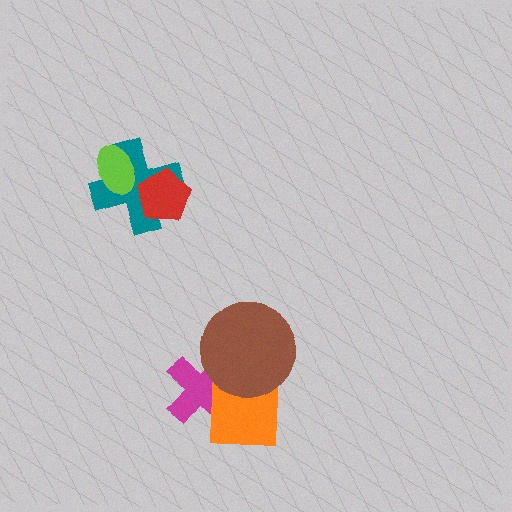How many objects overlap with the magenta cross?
2 objects overlap with the magenta cross.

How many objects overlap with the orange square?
2 objects overlap with the orange square.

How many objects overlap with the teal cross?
2 objects overlap with the teal cross.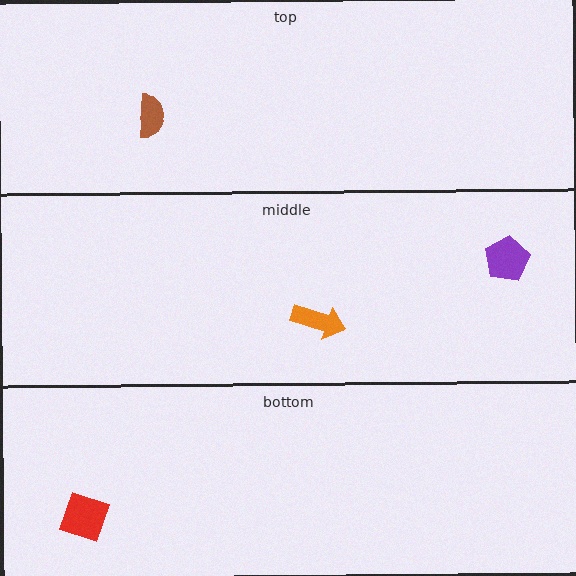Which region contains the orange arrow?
The middle region.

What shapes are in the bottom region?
The red square.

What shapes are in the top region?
The brown semicircle.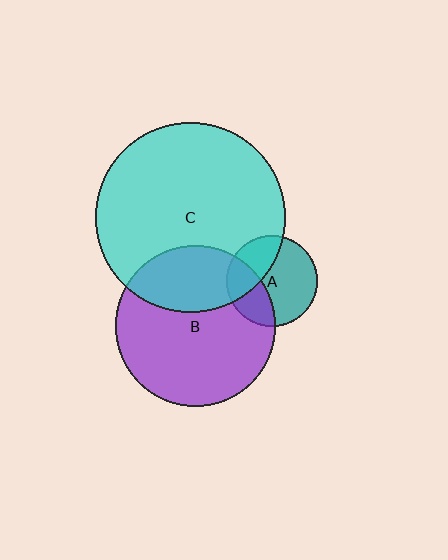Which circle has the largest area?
Circle C (cyan).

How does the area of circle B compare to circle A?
Approximately 3.1 times.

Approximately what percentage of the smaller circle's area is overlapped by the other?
Approximately 30%.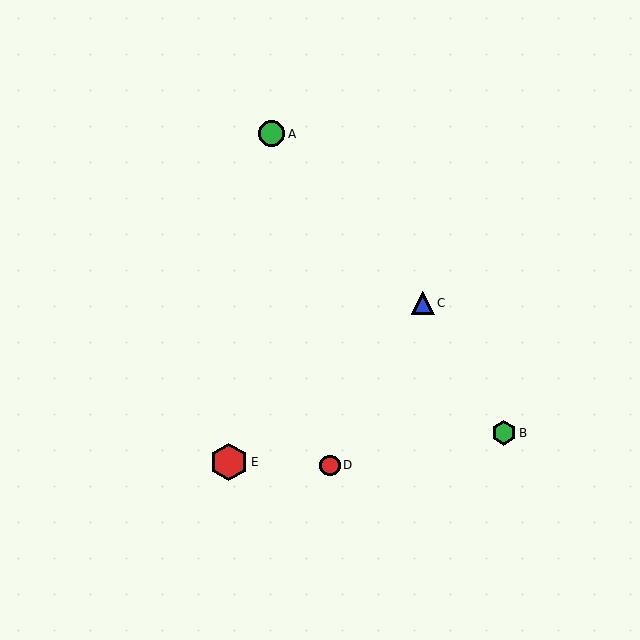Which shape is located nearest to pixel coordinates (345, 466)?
The red circle (labeled D) at (330, 465) is nearest to that location.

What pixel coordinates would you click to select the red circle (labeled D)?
Click at (330, 465) to select the red circle D.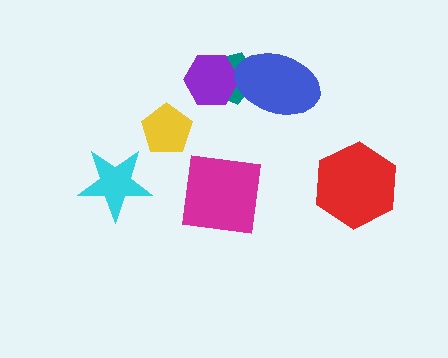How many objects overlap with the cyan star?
0 objects overlap with the cyan star.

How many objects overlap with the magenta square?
0 objects overlap with the magenta square.